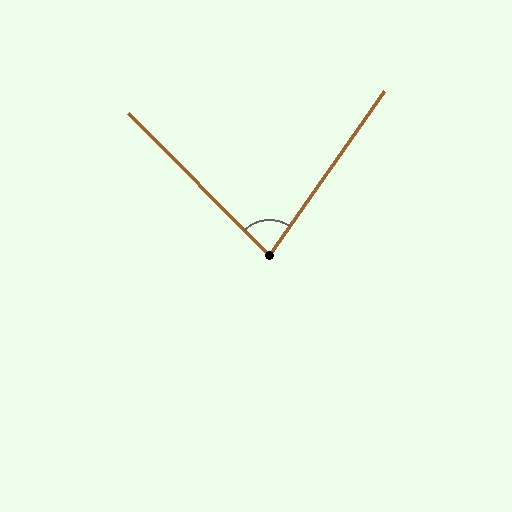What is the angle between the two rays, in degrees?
Approximately 80 degrees.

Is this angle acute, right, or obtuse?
It is acute.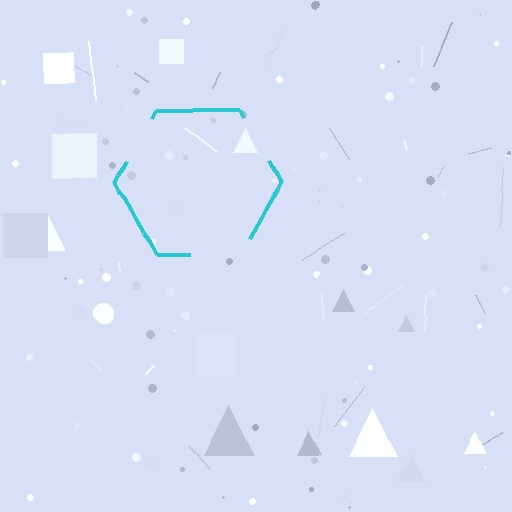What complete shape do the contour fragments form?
The contour fragments form a hexagon.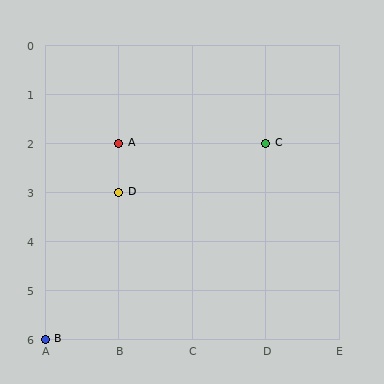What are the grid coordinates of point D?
Point D is at grid coordinates (B, 3).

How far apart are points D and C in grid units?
Points D and C are 2 columns and 1 row apart (about 2.2 grid units diagonally).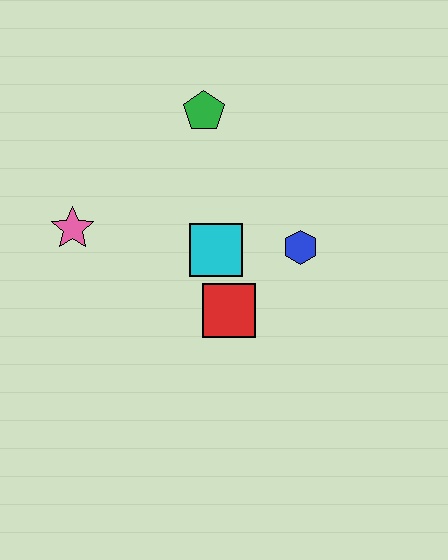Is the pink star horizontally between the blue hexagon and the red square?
No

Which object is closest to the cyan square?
The red square is closest to the cyan square.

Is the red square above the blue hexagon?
No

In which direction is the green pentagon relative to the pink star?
The green pentagon is to the right of the pink star.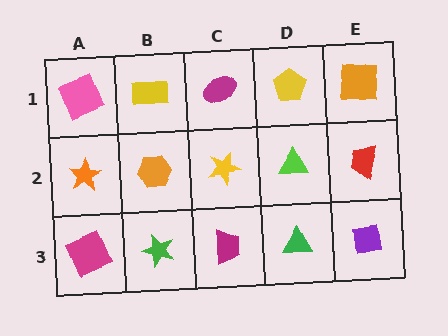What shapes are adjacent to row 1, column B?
An orange hexagon (row 2, column B), a pink square (row 1, column A), a magenta ellipse (row 1, column C).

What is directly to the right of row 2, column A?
An orange hexagon.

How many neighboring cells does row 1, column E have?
2.